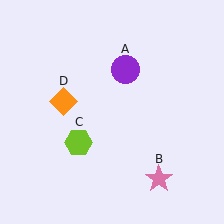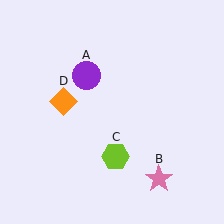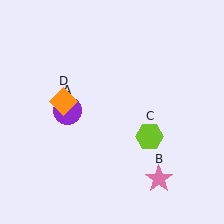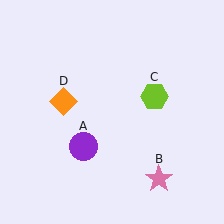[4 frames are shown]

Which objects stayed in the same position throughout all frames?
Pink star (object B) and orange diamond (object D) remained stationary.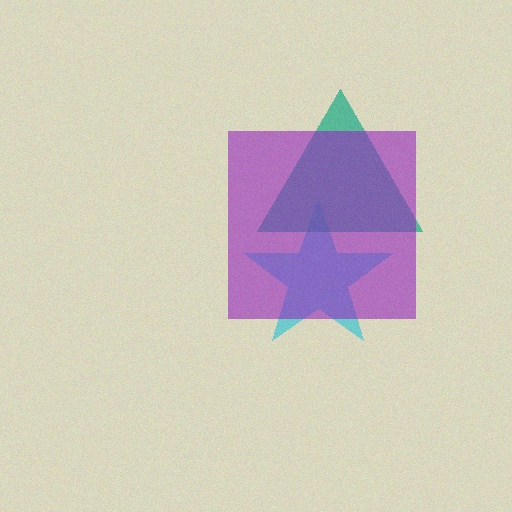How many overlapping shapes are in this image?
There are 3 overlapping shapes in the image.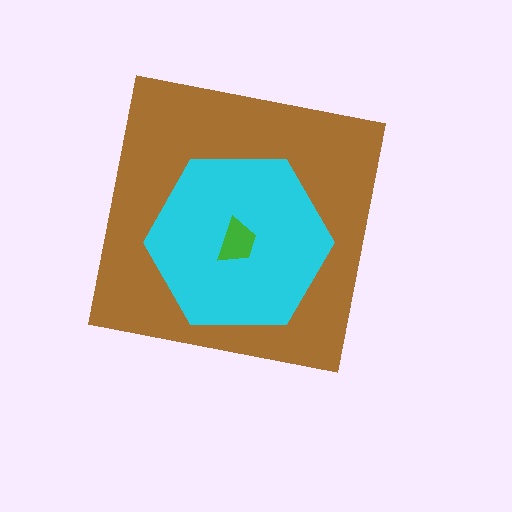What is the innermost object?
The green trapezoid.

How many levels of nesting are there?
3.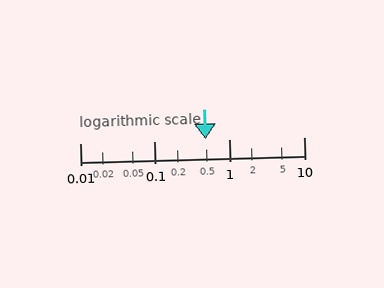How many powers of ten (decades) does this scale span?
The scale spans 3 decades, from 0.01 to 10.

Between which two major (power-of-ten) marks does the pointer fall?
The pointer is between 0.1 and 1.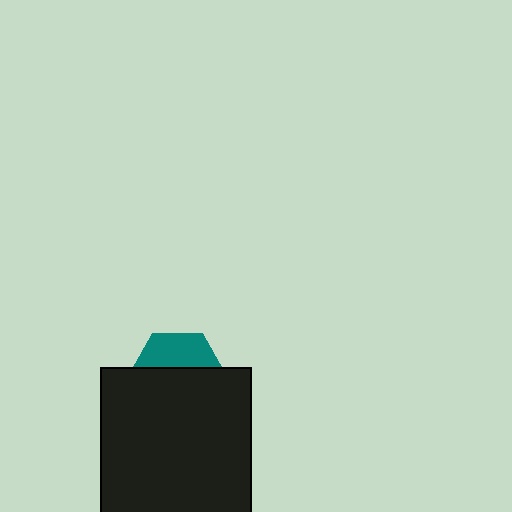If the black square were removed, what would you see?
You would see the complete teal hexagon.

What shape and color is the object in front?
The object in front is a black square.